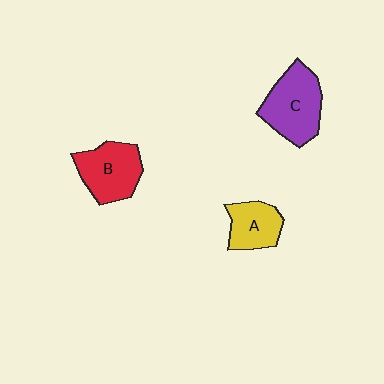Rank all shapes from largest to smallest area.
From largest to smallest: C (purple), B (red), A (yellow).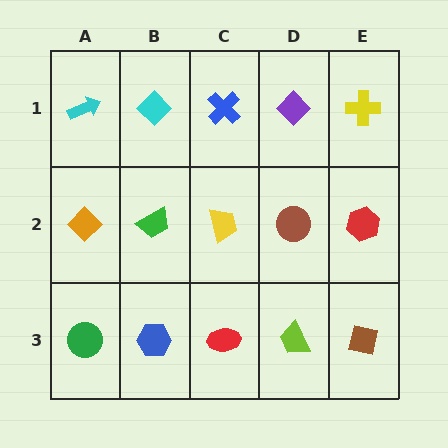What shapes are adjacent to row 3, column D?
A brown circle (row 2, column D), a red ellipse (row 3, column C), a brown square (row 3, column E).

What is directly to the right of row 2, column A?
A green trapezoid.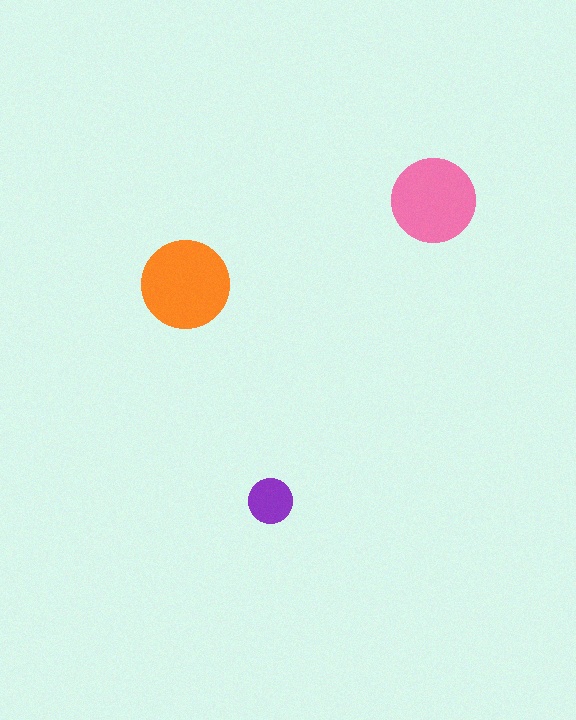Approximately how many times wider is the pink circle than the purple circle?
About 2 times wider.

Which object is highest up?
The pink circle is topmost.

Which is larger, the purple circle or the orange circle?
The orange one.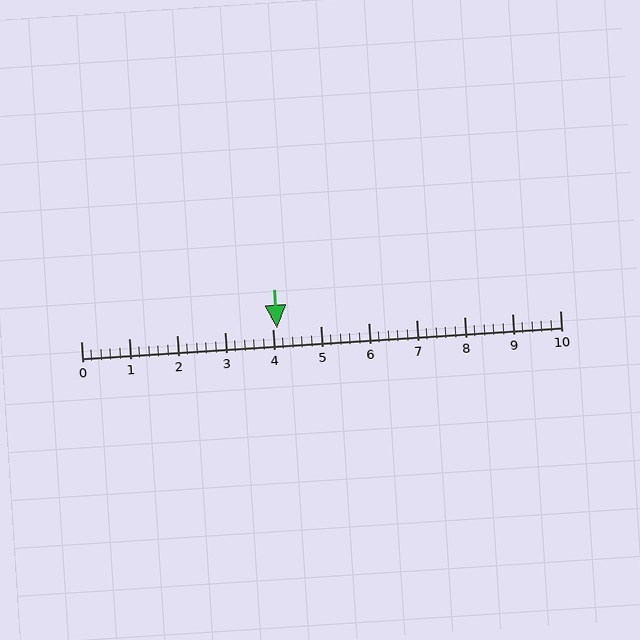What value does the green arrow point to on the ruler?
The green arrow points to approximately 4.1.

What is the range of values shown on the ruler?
The ruler shows values from 0 to 10.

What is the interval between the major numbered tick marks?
The major tick marks are spaced 1 units apart.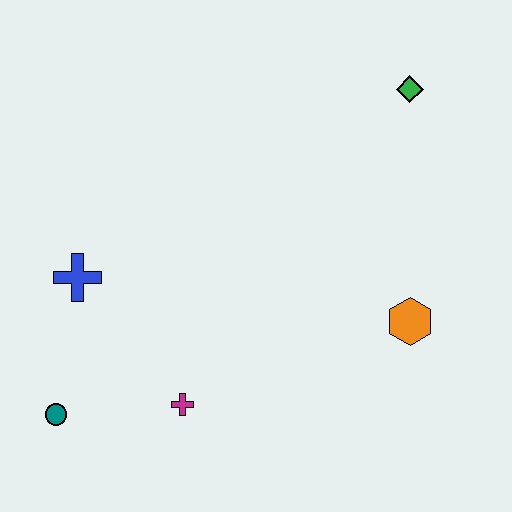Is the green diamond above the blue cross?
Yes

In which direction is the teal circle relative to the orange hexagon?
The teal circle is to the left of the orange hexagon.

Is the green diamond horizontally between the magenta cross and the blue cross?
No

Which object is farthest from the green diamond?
The teal circle is farthest from the green diamond.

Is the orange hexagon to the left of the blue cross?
No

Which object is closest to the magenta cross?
The teal circle is closest to the magenta cross.